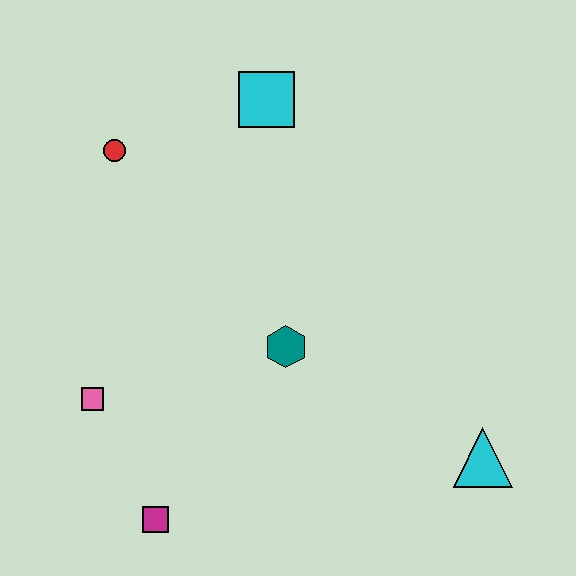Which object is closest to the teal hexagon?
The pink square is closest to the teal hexagon.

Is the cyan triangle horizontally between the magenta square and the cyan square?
No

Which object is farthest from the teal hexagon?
The red circle is farthest from the teal hexagon.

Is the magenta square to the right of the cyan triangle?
No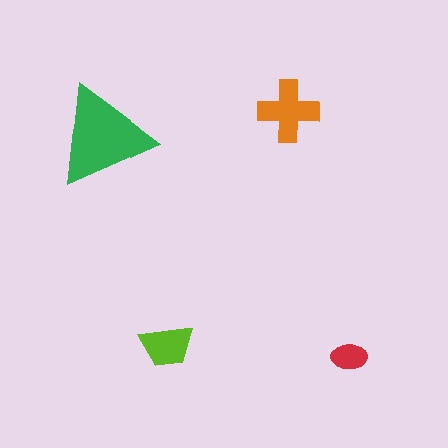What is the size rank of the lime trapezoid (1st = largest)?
3rd.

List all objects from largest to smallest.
The green triangle, the orange cross, the lime trapezoid, the red ellipse.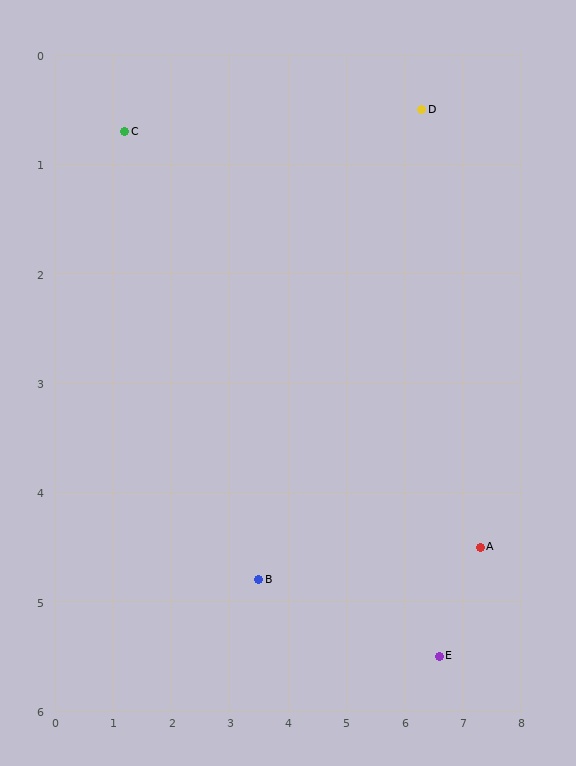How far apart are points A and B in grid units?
Points A and B are about 3.8 grid units apart.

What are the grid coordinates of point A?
Point A is at approximately (7.3, 4.5).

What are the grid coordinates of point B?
Point B is at approximately (3.5, 4.8).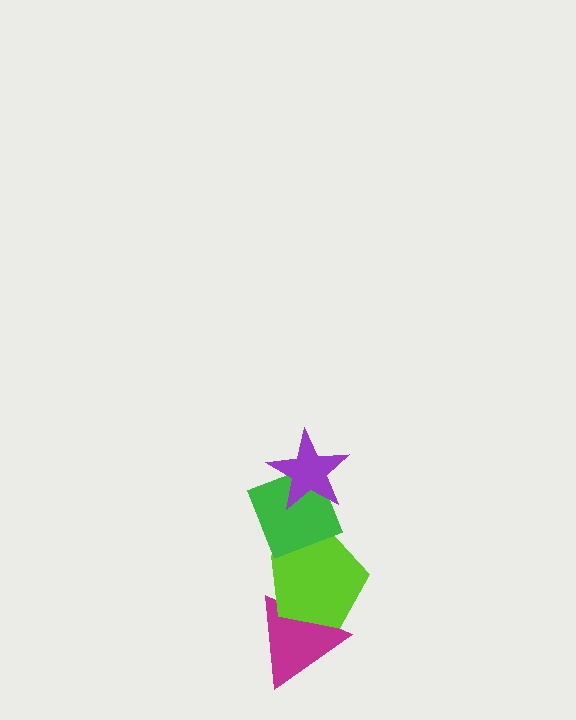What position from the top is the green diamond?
The green diamond is 2nd from the top.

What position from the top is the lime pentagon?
The lime pentagon is 3rd from the top.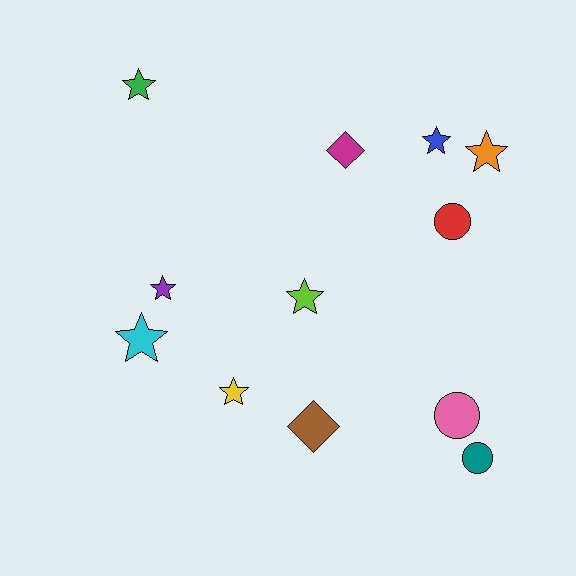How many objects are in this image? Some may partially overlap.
There are 12 objects.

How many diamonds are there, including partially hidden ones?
There are 2 diamonds.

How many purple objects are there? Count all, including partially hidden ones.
There is 1 purple object.